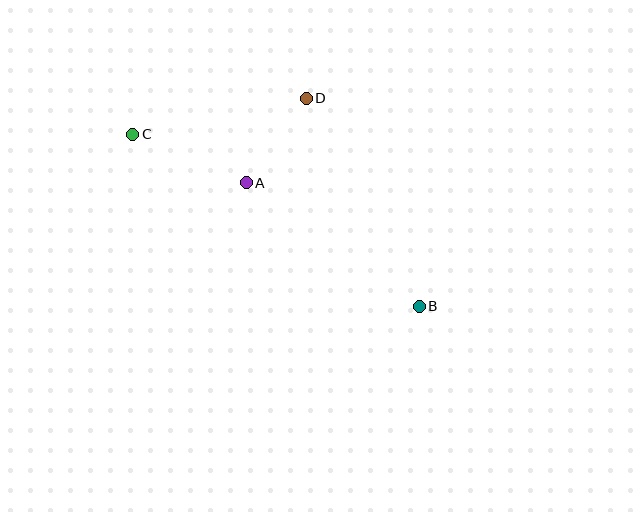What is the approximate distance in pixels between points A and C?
The distance between A and C is approximately 123 pixels.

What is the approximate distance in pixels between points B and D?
The distance between B and D is approximately 237 pixels.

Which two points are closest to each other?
Points A and D are closest to each other.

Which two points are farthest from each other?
Points B and C are farthest from each other.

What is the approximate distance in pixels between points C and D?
The distance between C and D is approximately 177 pixels.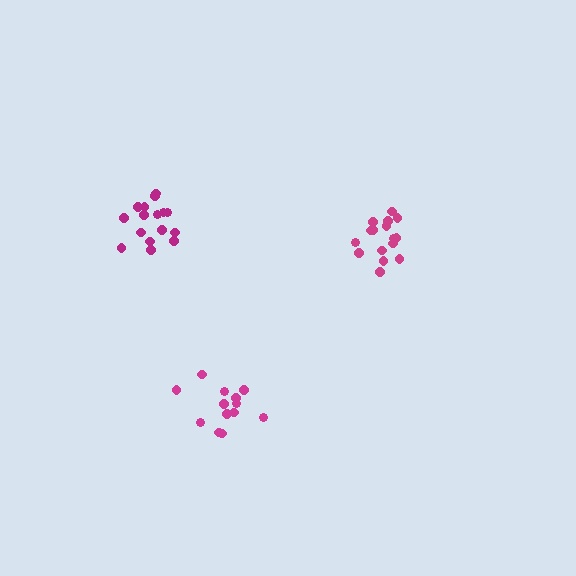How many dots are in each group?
Group 1: 16 dots, Group 2: 13 dots, Group 3: 16 dots (45 total).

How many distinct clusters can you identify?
There are 3 distinct clusters.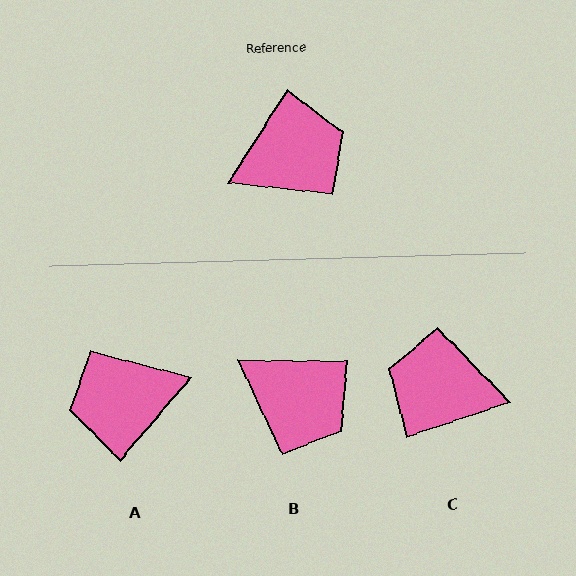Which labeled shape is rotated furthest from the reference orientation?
A, about 171 degrees away.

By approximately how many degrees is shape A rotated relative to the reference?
Approximately 171 degrees counter-clockwise.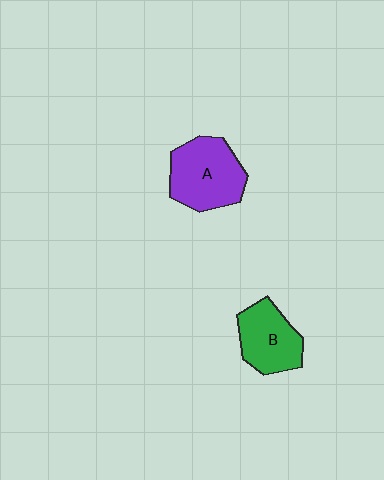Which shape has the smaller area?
Shape B (green).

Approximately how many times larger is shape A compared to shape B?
Approximately 1.2 times.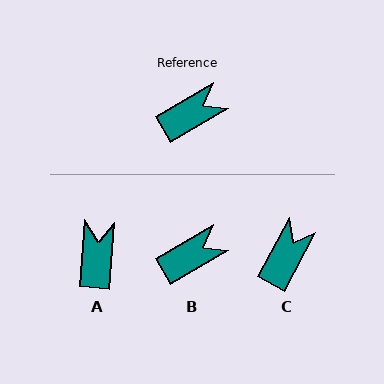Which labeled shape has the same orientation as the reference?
B.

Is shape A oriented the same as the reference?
No, it is off by about 55 degrees.